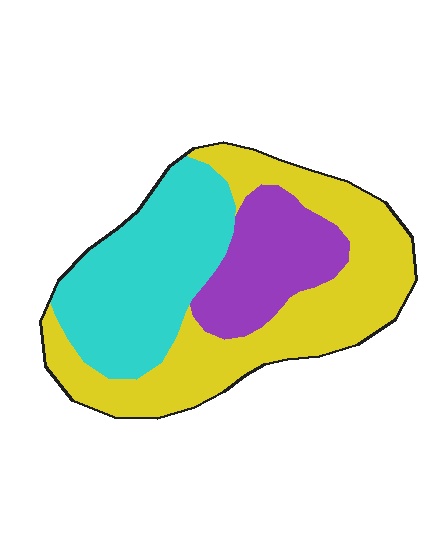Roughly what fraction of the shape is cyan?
Cyan covers about 35% of the shape.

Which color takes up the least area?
Purple, at roughly 20%.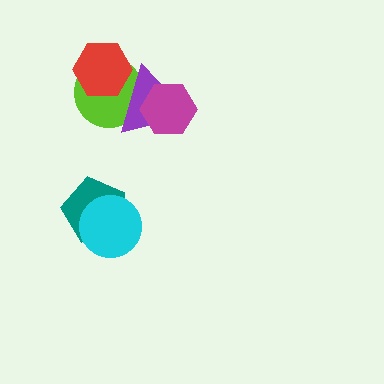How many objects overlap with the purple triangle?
3 objects overlap with the purple triangle.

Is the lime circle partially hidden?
Yes, it is partially covered by another shape.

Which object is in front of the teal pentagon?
The cyan circle is in front of the teal pentagon.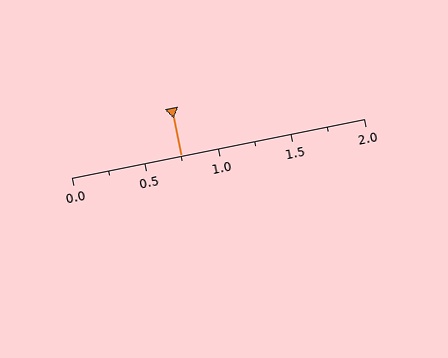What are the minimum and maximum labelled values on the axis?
The axis runs from 0.0 to 2.0.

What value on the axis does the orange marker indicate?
The marker indicates approximately 0.75.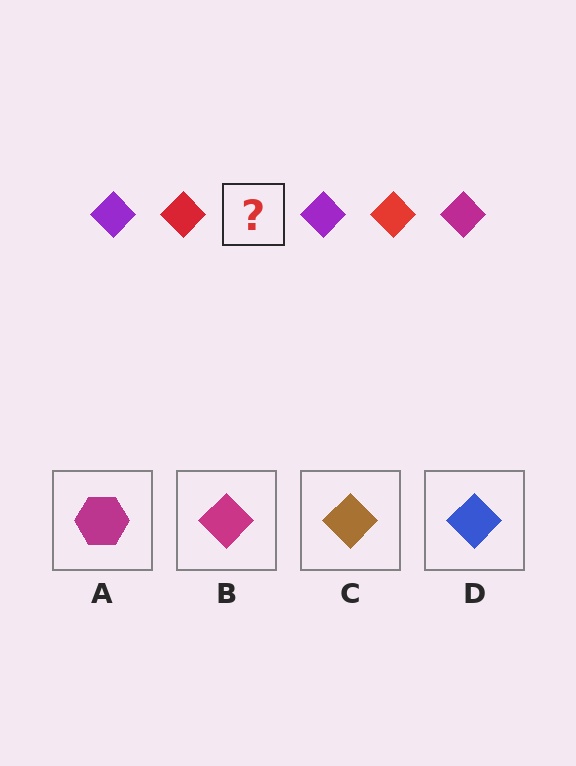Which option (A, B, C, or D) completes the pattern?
B.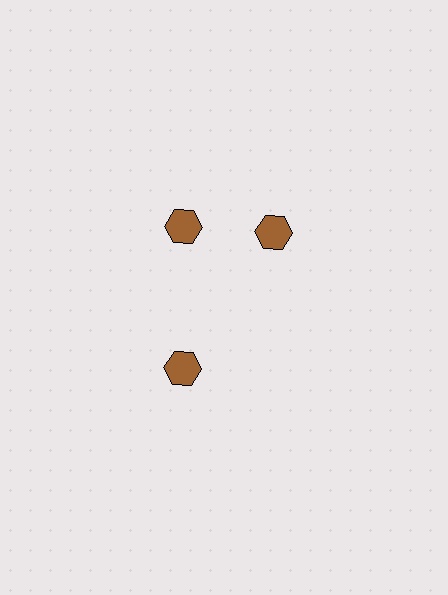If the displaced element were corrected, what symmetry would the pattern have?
It would have 3-fold rotational symmetry — the pattern would map onto itself every 120 degrees.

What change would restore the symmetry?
The symmetry would be restored by rotating it back into even spacing with its neighbors so that all 3 hexagons sit at equal angles and equal distance from the center.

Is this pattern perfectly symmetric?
No. The 3 brown hexagons are arranged in a ring, but one element near the 3 o'clock position is rotated out of alignment along the ring, breaking the 3-fold rotational symmetry.